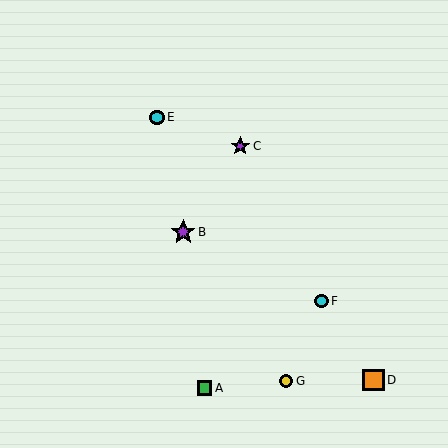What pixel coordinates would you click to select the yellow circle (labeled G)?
Click at (286, 381) to select the yellow circle G.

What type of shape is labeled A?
Shape A is a green square.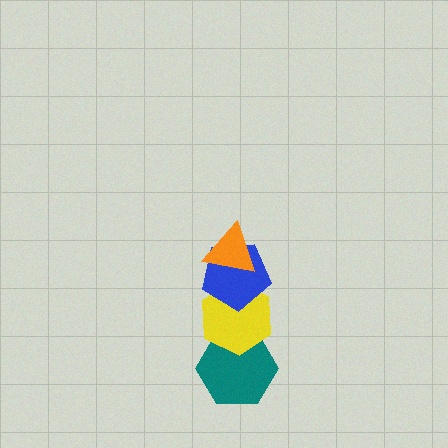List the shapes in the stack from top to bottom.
From top to bottom: the orange triangle, the blue pentagon, the yellow hexagon, the teal hexagon.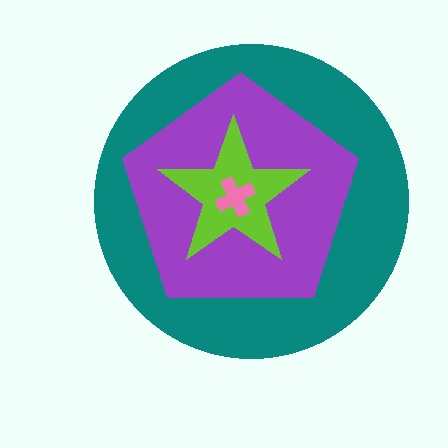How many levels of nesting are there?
4.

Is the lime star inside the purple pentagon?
Yes.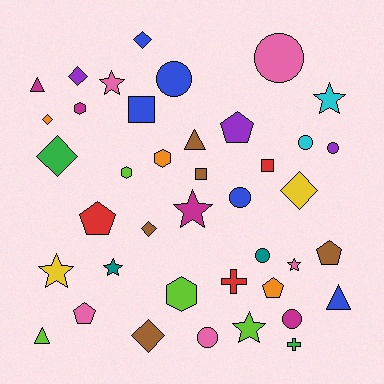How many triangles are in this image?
There are 4 triangles.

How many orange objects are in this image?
There are 3 orange objects.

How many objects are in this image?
There are 40 objects.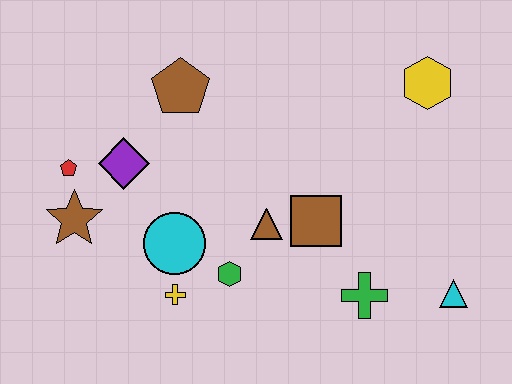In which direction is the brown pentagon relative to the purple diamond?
The brown pentagon is above the purple diamond.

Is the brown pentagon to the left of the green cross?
Yes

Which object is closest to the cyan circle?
The yellow cross is closest to the cyan circle.